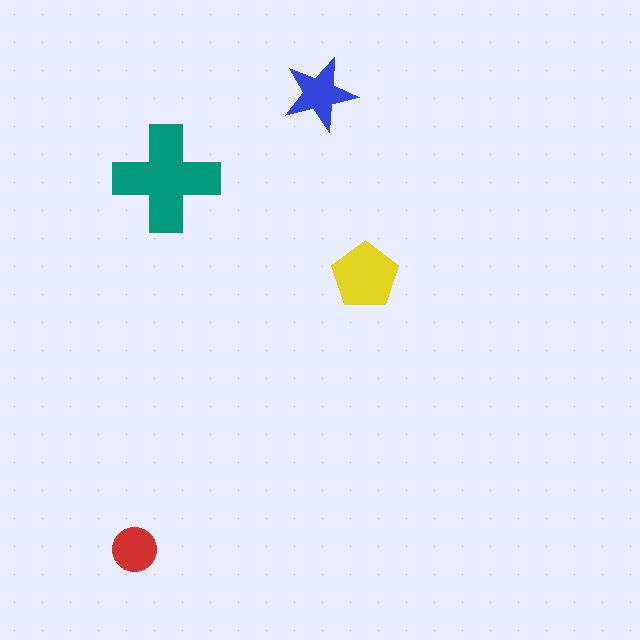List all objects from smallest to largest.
The red circle, the blue star, the yellow pentagon, the teal cross.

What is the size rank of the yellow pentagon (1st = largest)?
2nd.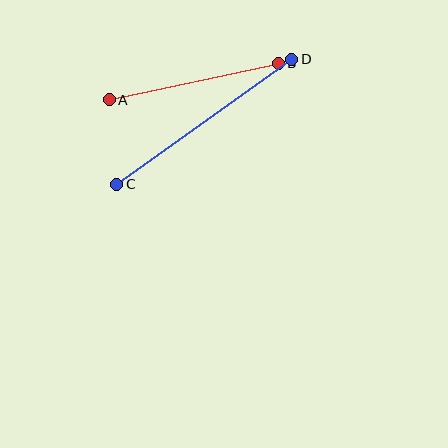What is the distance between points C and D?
The distance is approximately 215 pixels.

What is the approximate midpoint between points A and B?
The midpoint is at approximately (194, 82) pixels.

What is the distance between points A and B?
The distance is approximately 173 pixels.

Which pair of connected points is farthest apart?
Points C and D are farthest apart.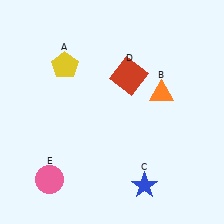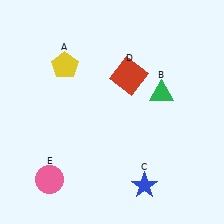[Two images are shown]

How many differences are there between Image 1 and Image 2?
There is 1 difference between the two images.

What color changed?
The triangle (B) changed from orange in Image 1 to green in Image 2.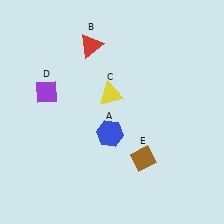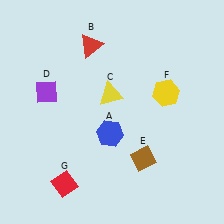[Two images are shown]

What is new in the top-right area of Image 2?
A yellow hexagon (F) was added in the top-right area of Image 2.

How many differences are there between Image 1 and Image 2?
There are 2 differences between the two images.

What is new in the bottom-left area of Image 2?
A red diamond (G) was added in the bottom-left area of Image 2.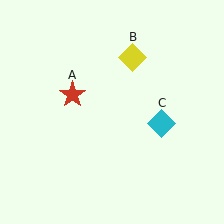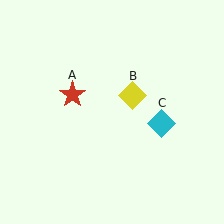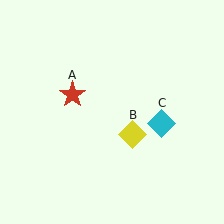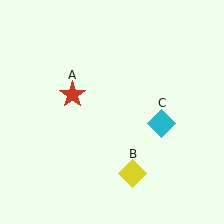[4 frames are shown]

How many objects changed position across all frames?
1 object changed position: yellow diamond (object B).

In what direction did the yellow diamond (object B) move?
The yellow diamond (object B) moved down.